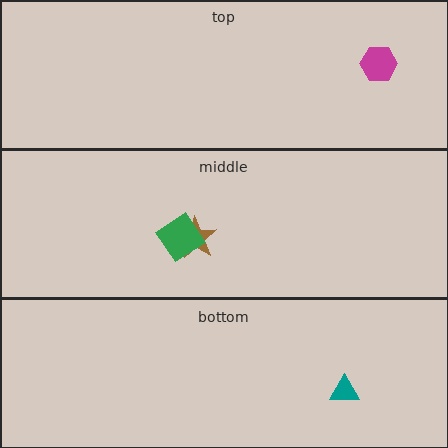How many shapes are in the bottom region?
1.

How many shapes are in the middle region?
2.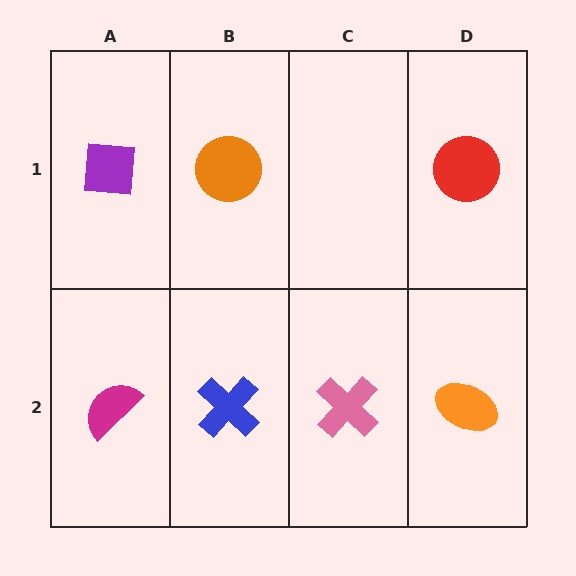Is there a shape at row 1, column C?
No, that cell is empty.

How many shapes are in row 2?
4 shapes.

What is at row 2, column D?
An orange ellipse.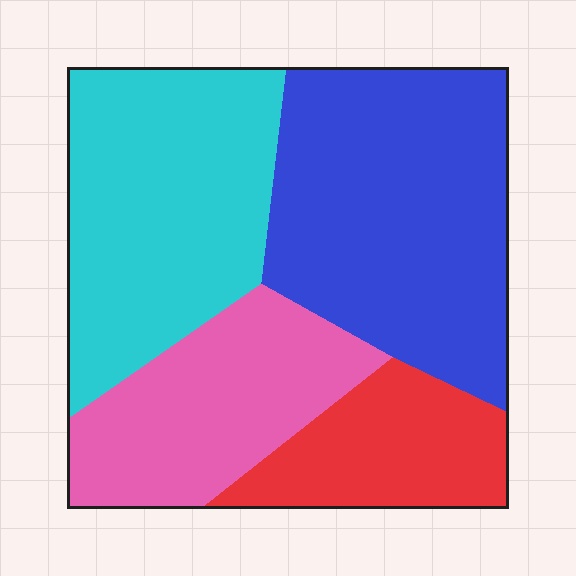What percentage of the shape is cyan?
Cyan takes up between a sixth and a third of the shape.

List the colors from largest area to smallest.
From largest to smallest: blue, cyan, pink, red.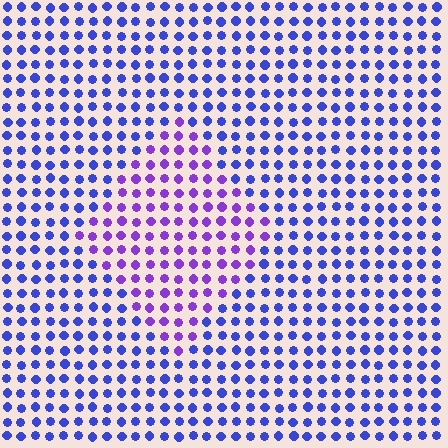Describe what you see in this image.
The image is filled with small blue elements in a uniform arrangement. A diamond-shaped region is visible where the elements are tinted to a slightly different hue, forming a subtle color boundary.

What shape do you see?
I see a diamond.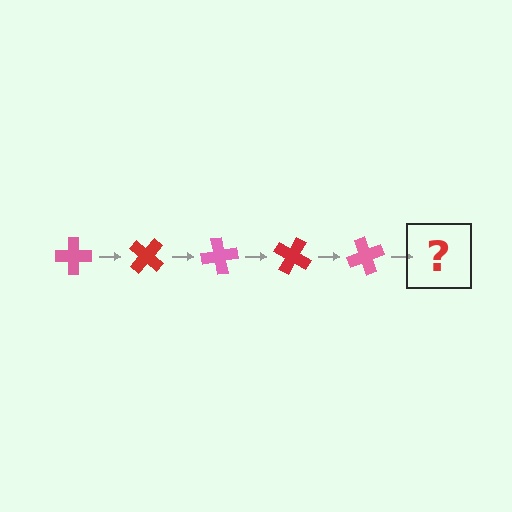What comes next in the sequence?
The next element should be a red cross, rotated 200 degrees from the start.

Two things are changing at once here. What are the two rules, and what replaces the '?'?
The two rules are that it rotates 40 degrees each step and the color cycles through pink and red. The '?' should be a red cross, rotated 200 degrees from the start.